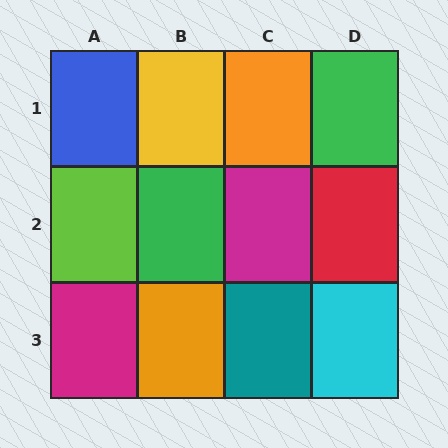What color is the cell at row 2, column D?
Red.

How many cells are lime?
1 cell is lime.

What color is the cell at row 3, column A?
Magenta.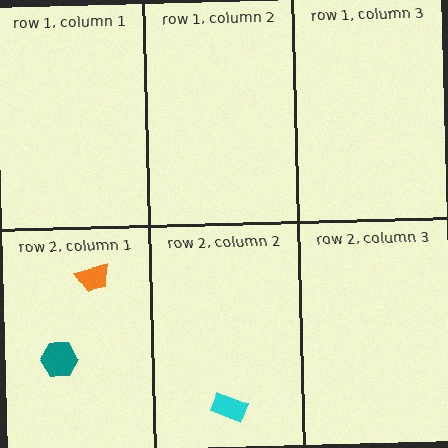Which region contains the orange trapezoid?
The row 2, column 1 region.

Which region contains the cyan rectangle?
The row 2, column 2 region.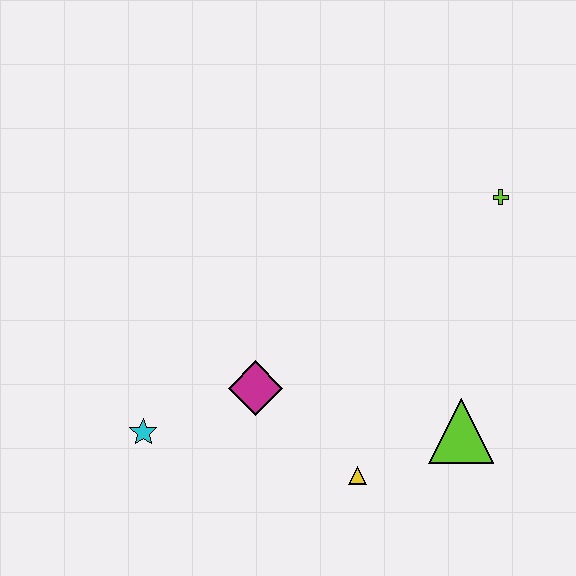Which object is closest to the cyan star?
The magenta diamond is closest to the cyan star.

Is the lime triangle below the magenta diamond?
Yes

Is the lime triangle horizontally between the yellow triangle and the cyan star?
No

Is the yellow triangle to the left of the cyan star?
No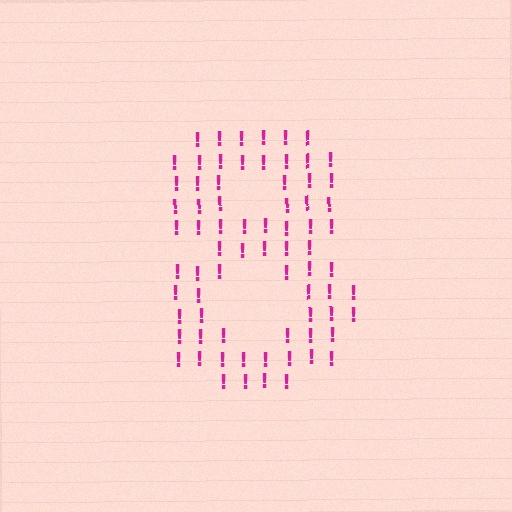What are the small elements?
The small elements are exclamation marks.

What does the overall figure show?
The overall figure shows the digit 8.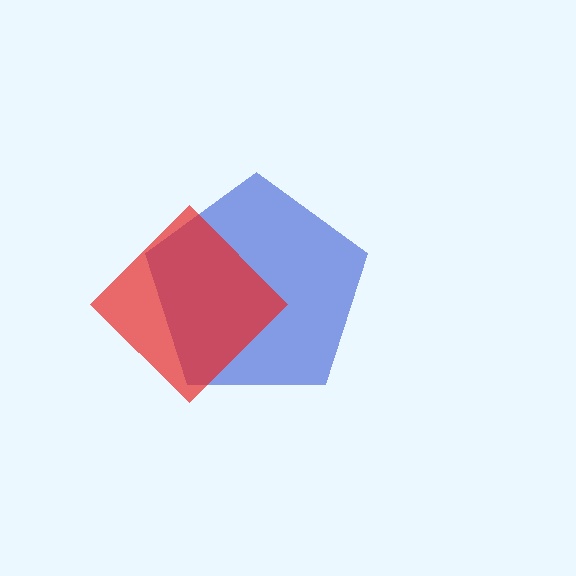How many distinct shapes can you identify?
There are 2 distinct shapes: a blue pentagon, a red diamond.